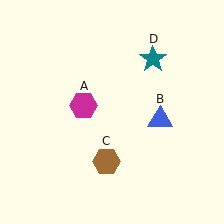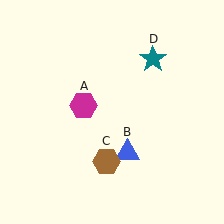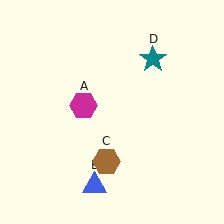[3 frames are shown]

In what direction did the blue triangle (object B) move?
The blue triangle (object B) moved down and to the left.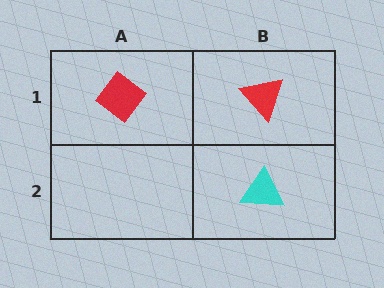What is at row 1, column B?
A red triangle.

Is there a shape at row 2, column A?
No, that cell is empty.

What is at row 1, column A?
A red diamond.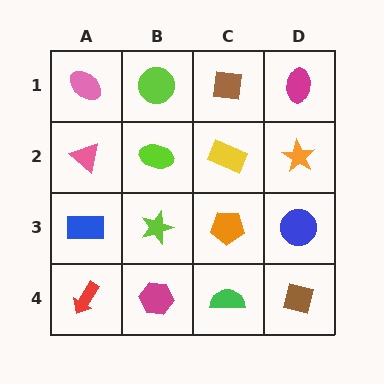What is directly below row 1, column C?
A yellow rectangle.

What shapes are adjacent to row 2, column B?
A lime circle (row 1, column B), a lime star (row 3, column B), a pink triangle (row 2, column A), a yellow rectangle (row 2, column C).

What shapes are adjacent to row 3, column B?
A lime ellipse (row 2, column B), a magenta hexagon (row 4, column B), a blue rectangle (row 3, column A), an orange pentagon (row 3, column C).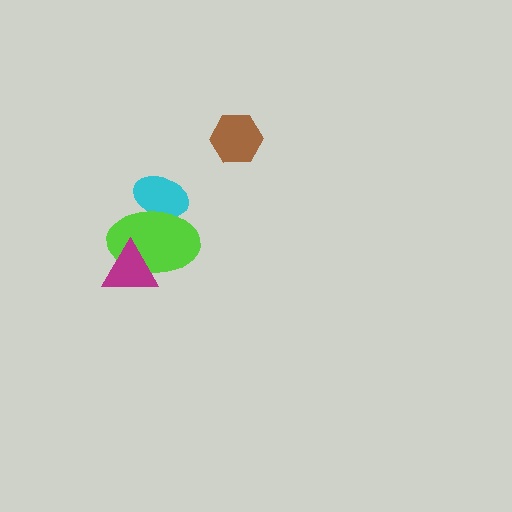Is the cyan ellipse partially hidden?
Yes, it is partially covered by another shape.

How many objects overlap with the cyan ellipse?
1 object overlaps with the cyan ellipse.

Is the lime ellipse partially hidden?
Yes, it is partially covered by another shape.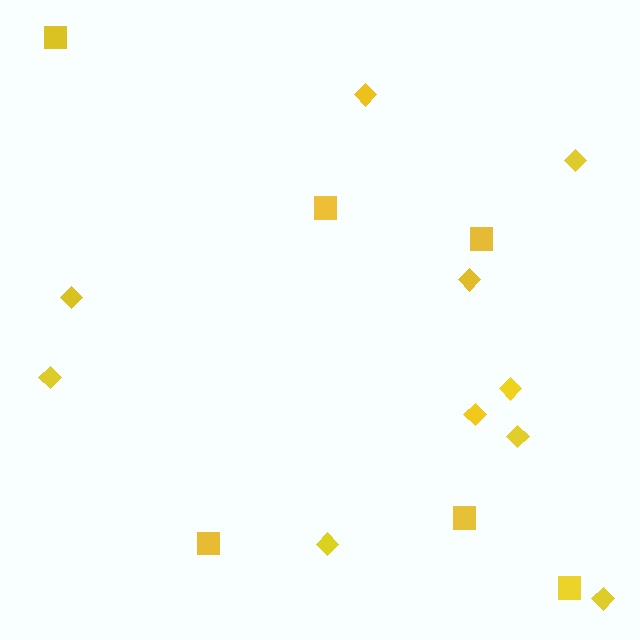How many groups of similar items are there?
There are 2 groups: one group of squares (6) and one group of diamonds (10).